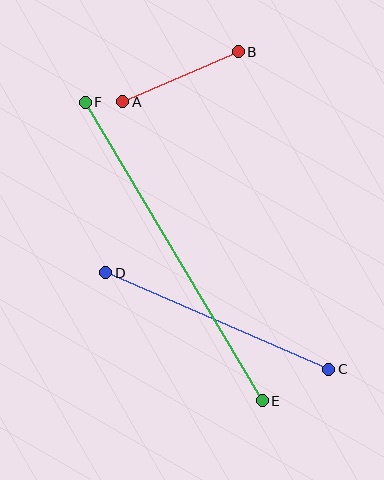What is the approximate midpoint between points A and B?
The midpoint is at approximately (180, 77) pixels.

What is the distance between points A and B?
The distance is approximately 126 pixels.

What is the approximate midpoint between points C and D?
The midpoint is at approximately (217, 321) pixels.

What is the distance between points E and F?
The distance is approximately 347 pixels.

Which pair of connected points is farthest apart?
Points E and F are farthest apart.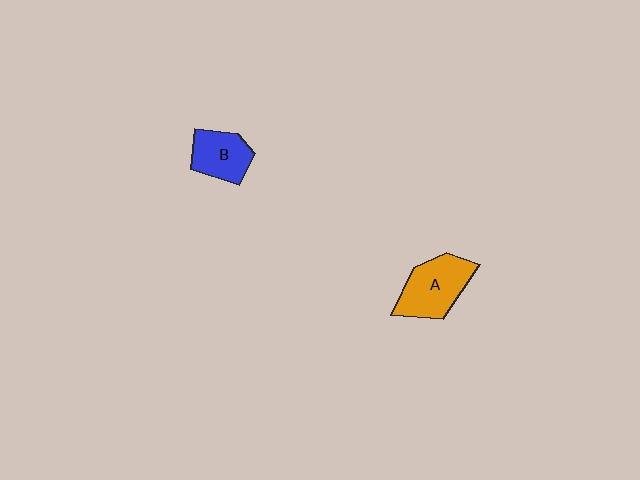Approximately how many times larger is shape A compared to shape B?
Approximately 1.4 times.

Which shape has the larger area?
Shape A (orange).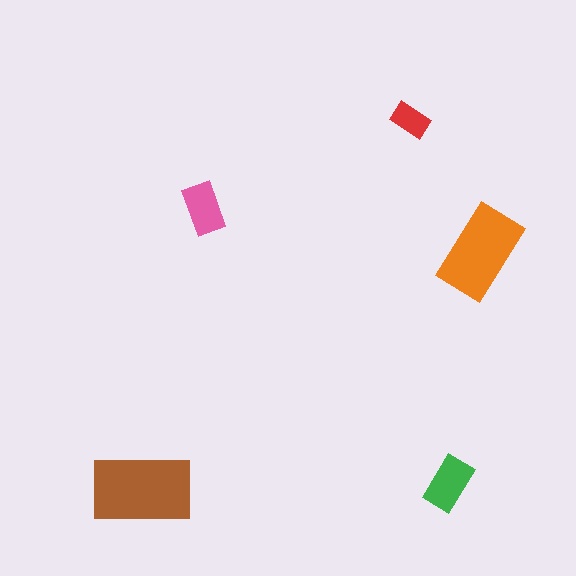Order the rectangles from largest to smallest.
the brown one, the orange one, the green one, the pink one, the red one.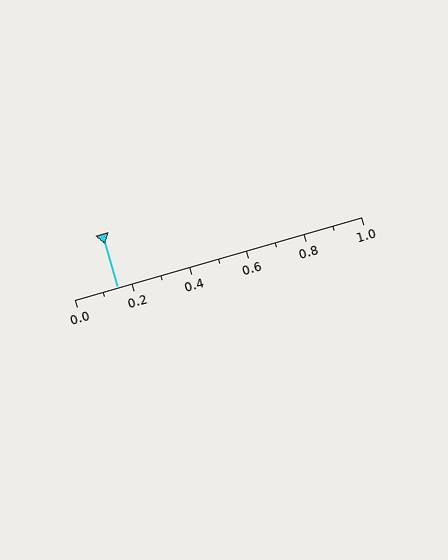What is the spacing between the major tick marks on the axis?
The major ticks are spaced 0.2 apart.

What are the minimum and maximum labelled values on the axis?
The axis runs from 0.0 to 1.0.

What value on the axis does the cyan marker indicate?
The marker indicates approximately 0.15.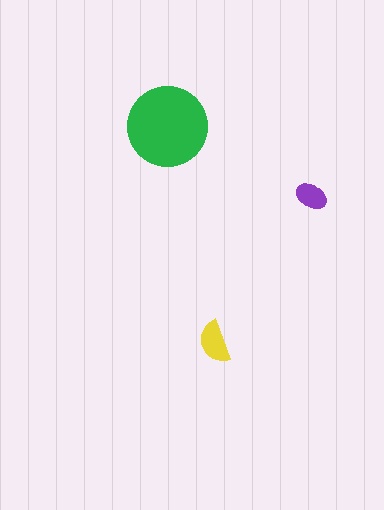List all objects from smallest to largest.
The purple ellipse, the yellow semicircle, the green circle.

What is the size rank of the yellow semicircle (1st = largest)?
2nd.